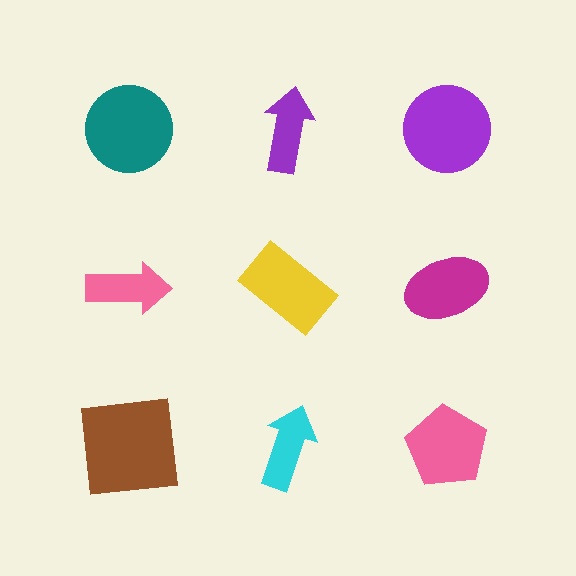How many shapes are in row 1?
3 shapes.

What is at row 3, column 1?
A brown square.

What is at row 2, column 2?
A yellow rectangle.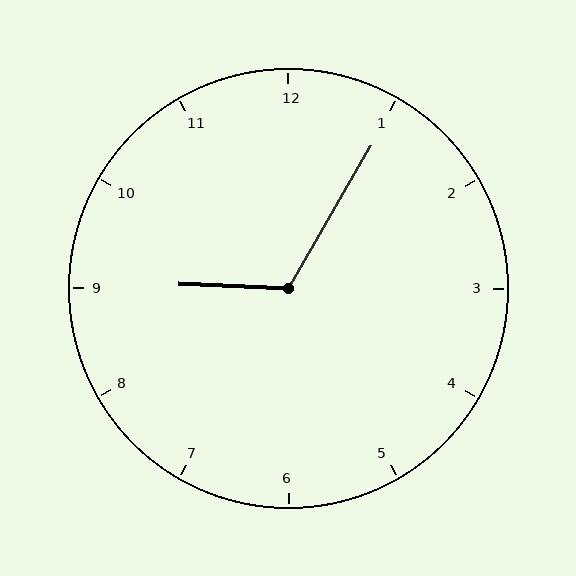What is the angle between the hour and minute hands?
Approximately 118 degrees.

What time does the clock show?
9:05.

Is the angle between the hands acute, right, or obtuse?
It is obtuse.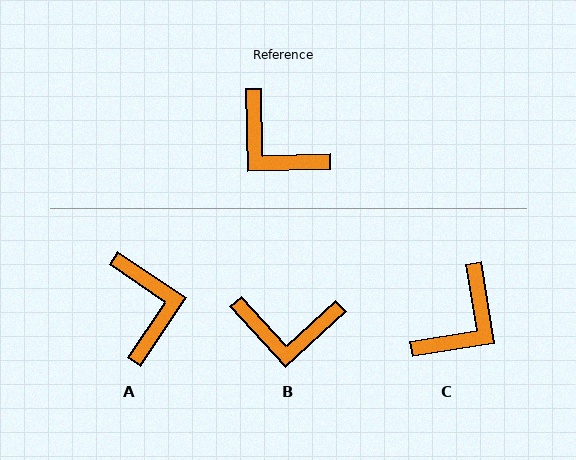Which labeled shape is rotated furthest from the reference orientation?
A, about 145 degrees away.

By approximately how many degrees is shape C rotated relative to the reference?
Approximately 98 degrees counter-clockwise.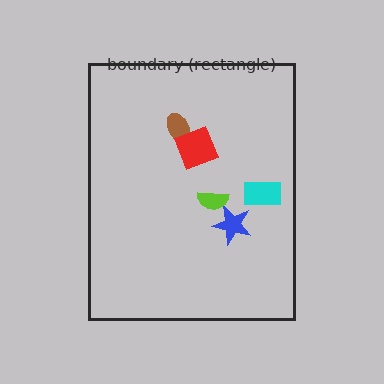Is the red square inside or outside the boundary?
Inside.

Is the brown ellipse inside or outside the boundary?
Inside.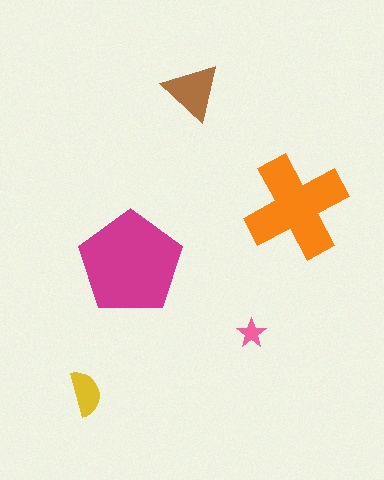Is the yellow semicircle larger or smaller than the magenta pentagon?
Smaller.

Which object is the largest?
The magenta pentagon.